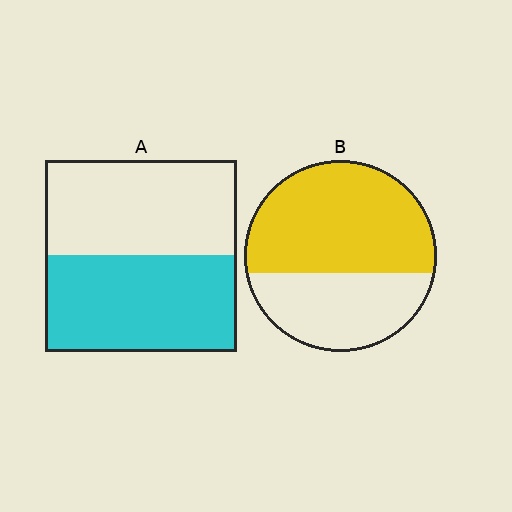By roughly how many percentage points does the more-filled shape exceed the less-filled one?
By roughly 10 percentage points (B over A).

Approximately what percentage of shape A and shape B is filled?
A is approximately 50% and B is approximately 60%.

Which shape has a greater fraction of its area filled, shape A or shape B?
Shape B.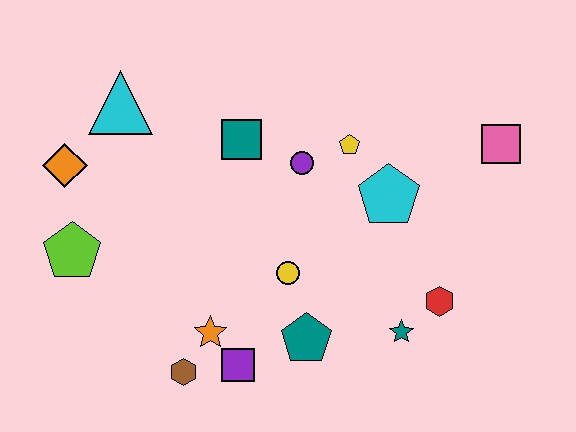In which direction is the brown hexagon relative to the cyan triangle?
The brown hexagon is below the cyan triangle.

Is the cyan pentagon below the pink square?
Yes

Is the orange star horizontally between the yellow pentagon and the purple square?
No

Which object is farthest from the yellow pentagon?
The lime pentagon is farthest from the yellow pentagon.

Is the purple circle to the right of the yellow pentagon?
No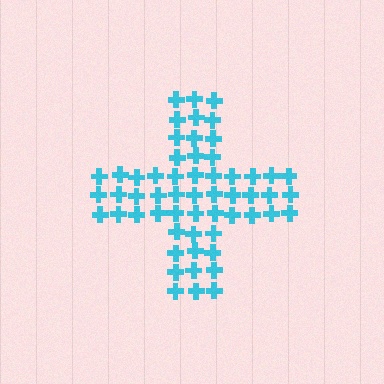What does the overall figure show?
The overall figure shows a cross.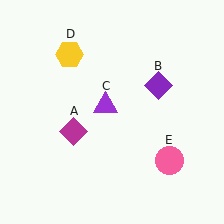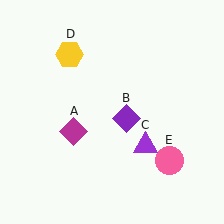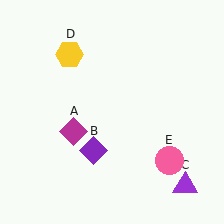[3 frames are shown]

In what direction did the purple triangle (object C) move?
The purple triangle (object C) moved down and to the right.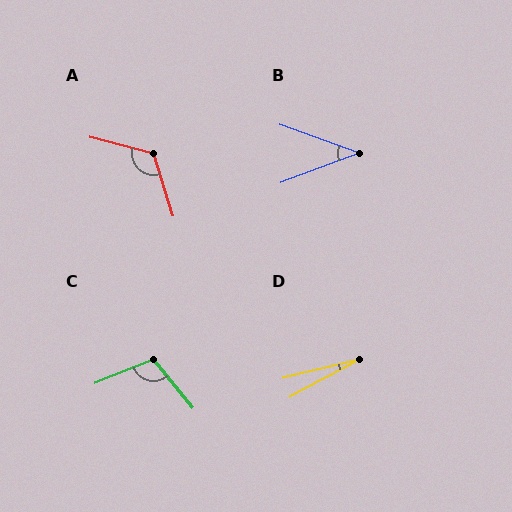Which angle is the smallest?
D, at approximately 15 degrees.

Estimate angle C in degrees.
Approximately 107 degrees.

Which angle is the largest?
A, at approximately 121 degrees.